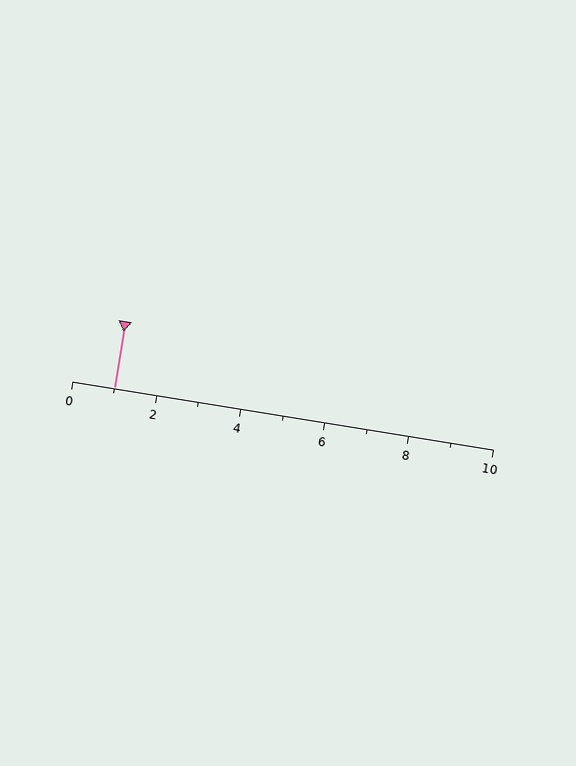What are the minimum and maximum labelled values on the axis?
The axis runs from 0 to 10.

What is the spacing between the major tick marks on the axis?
The major ticks are spaced 2 apart.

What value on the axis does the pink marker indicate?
The marker indicates approximately 1.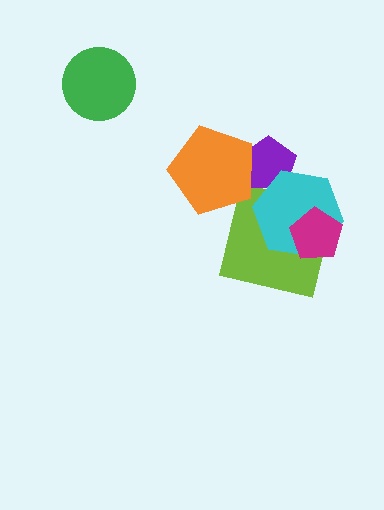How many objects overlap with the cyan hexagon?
3 objects overlap with the cyan hexagon.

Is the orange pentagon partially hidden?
No, no other shape covers it.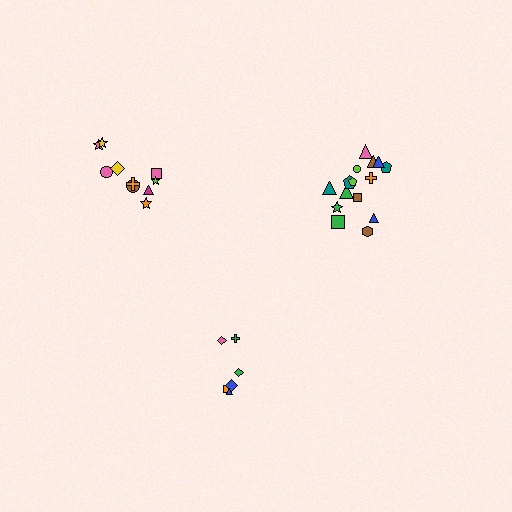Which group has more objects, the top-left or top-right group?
The top-right group.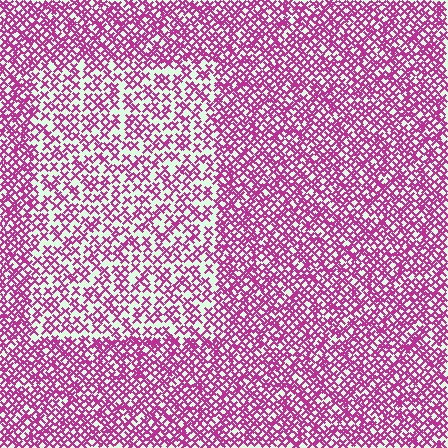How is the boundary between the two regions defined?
The boundary is defined by a change in element density (approximately 1.7x ratio). All elements are the same color, size, and shape.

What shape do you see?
I see a rectangle.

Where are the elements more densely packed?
The elements are more densely packed outside the rectangle boundary.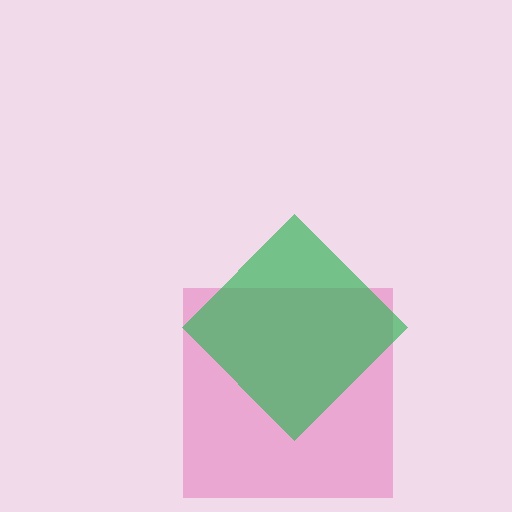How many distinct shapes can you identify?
There are 2 distinct shapes: a pink square, a green diamond.